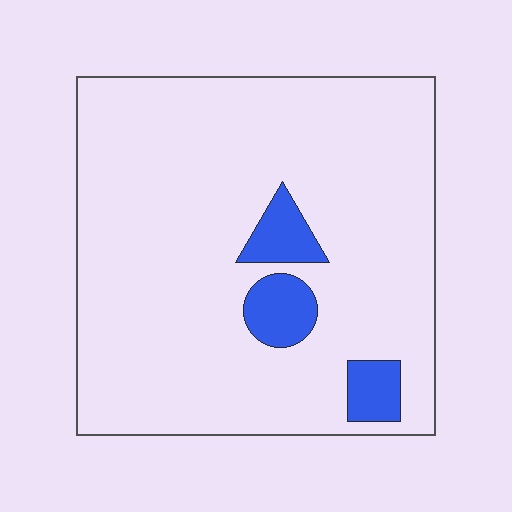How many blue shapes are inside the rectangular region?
3.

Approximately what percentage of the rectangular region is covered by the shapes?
Approximately 10%.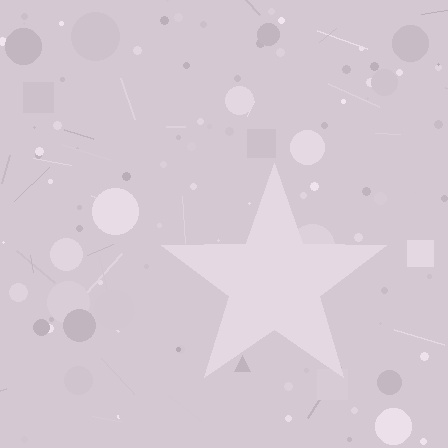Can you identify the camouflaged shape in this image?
The camouflaged shape is a star.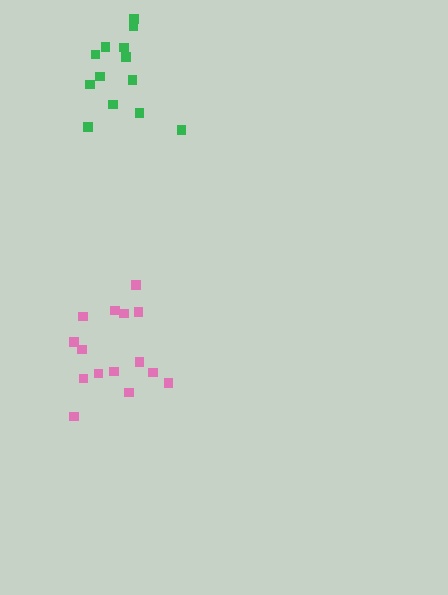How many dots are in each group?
Group 1: 13 dots, Group 2: 15 dots (28 total).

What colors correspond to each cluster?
The clusters are colored: green, pink.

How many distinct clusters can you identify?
There are 2 distinct clusters.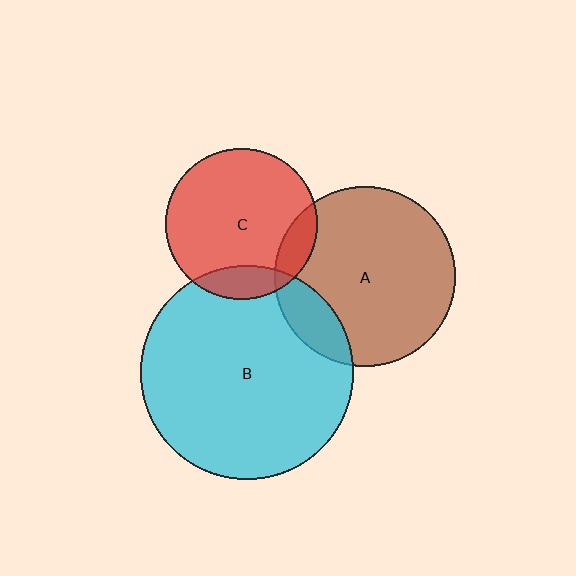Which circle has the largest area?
Circle B (cyan).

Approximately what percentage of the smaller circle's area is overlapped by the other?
Approximately 15%.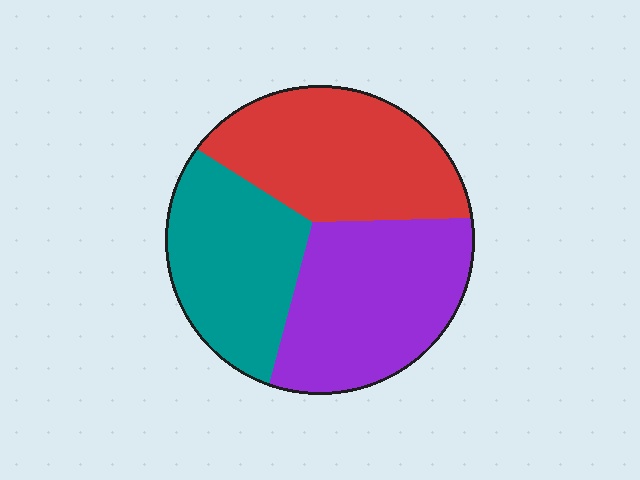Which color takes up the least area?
Teal, at roughly 30%.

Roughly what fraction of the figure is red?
Red takes up about one third (1/3) of the figure.